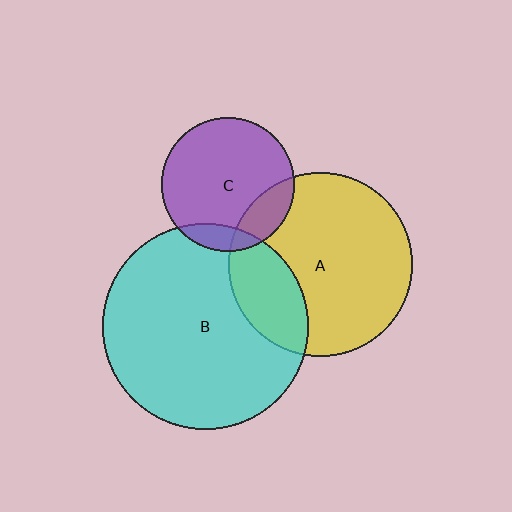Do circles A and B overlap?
Yes.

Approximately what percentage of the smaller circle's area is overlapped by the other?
Approximately 25%.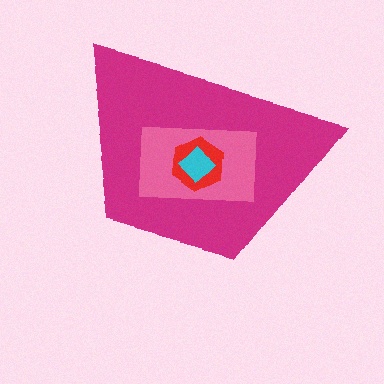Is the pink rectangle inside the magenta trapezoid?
Yes.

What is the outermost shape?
The magenta trapezoid.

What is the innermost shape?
The cyan diamond.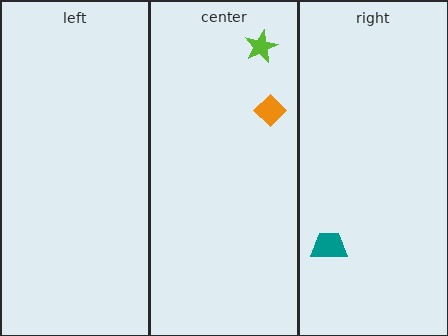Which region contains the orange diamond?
The center region.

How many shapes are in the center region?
2.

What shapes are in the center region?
The orange diamond, the lime star.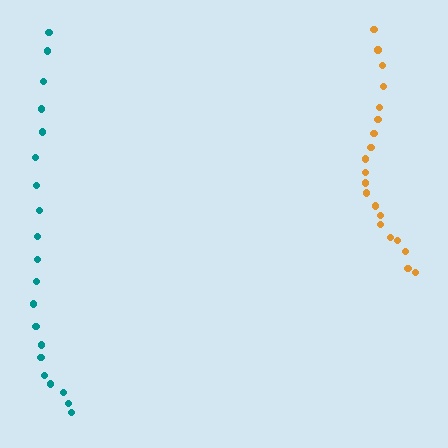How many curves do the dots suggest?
There are 2 distinct paths.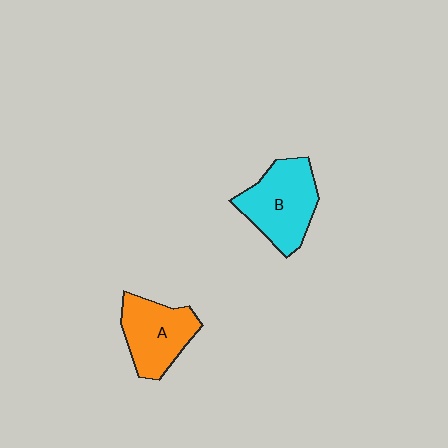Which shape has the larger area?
Shape B (cyan).